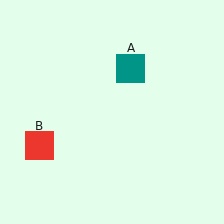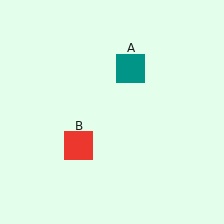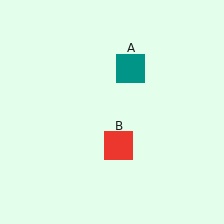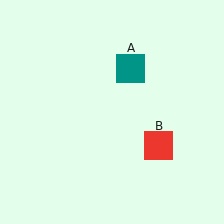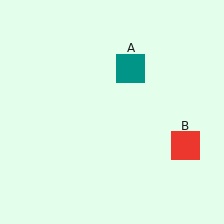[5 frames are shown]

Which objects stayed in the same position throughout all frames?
Teal square (object A) remained stationary.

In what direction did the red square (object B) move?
The red square (object B) moved right.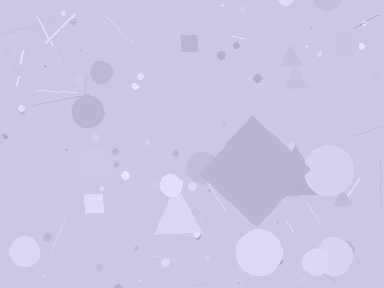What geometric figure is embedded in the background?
A diamond is embedded in the background.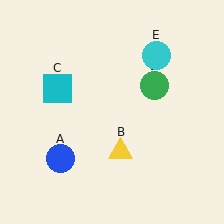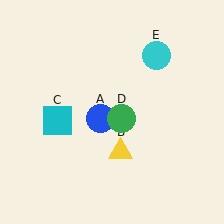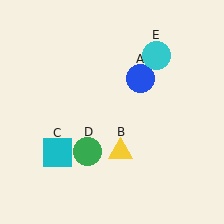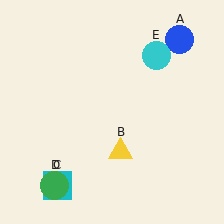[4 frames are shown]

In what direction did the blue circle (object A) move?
The blue circle (object A) moved up and to the right.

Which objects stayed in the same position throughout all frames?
Yellow triangle (object B) and cyan circle (object E) remained stationary.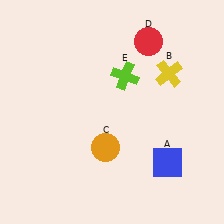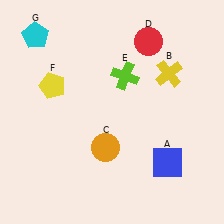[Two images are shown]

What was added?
A yellow pentagon (F), a cyan pentagon (G) were added in Image 2.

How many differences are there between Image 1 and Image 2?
There are 2 differences between the two images.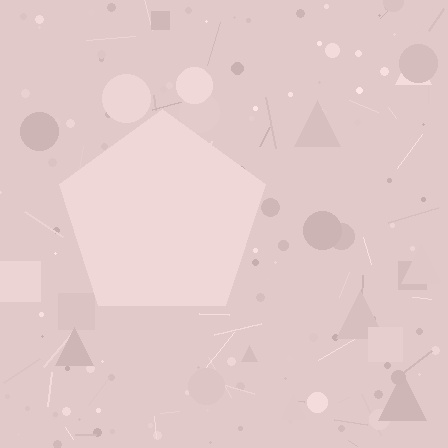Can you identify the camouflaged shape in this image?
The camouflaged shape is a pentagon.